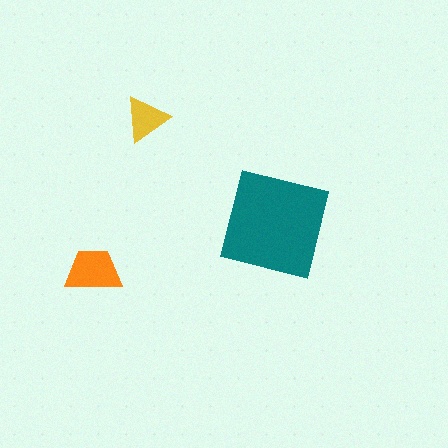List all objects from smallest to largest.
The yellow triangle, the orange trapezoid, the teal square.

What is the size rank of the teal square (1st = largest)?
1st.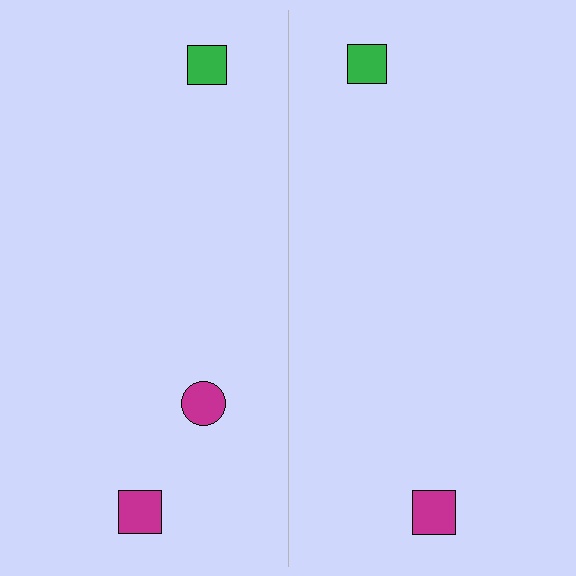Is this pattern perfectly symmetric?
No, the pattern is not perfectly symmetric. A magenta circle is missing from the right side.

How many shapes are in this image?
There are 5 shapes in this image.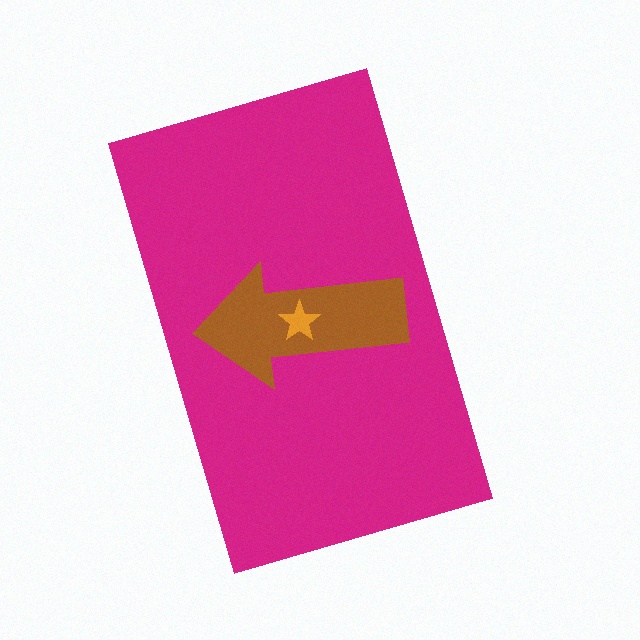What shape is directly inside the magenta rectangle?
The brown arrow.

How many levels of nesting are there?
3.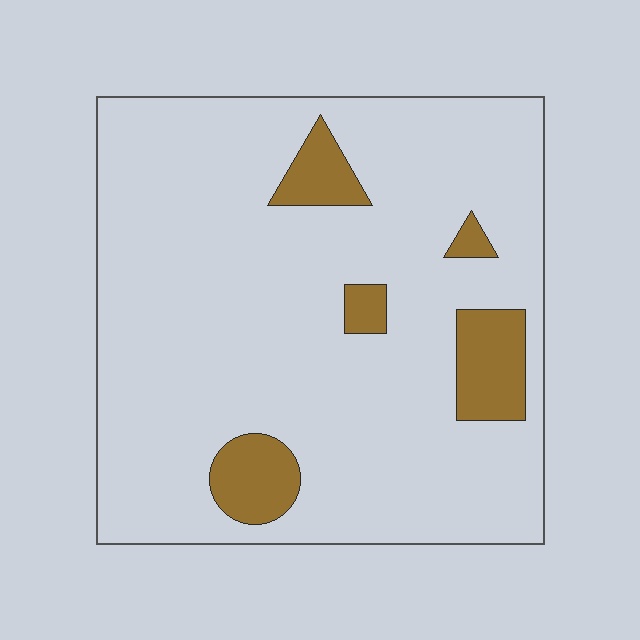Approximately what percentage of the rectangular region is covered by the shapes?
Approximately 10%.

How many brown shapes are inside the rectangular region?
5.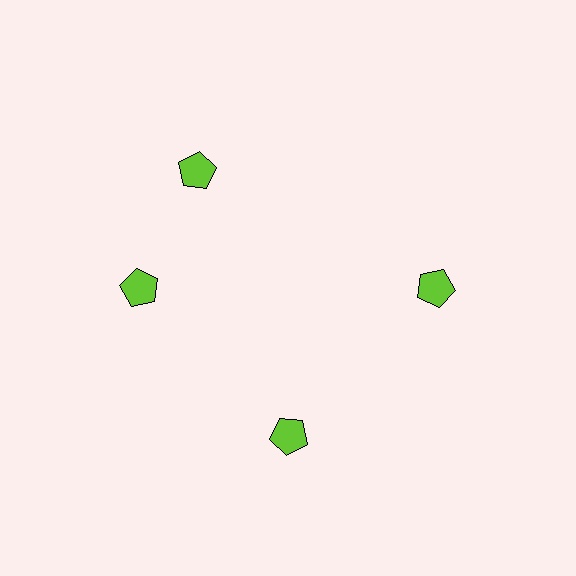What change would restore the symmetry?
The symmetry would be restored by rotating it back into even spacing with its neighbors so that all 4 pentagons sit at equal angles and equal distance from the center.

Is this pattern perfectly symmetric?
No. The 4 lime pentagons are arranged in a ring, but one element near the 12 o'clock position is rotated out of alignment along the ring, breaking the 4-fold rotational symmetry.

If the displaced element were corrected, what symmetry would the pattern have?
It would have 4-fold rotational symmetry — the pattern would map onto itself every 90 degrees.